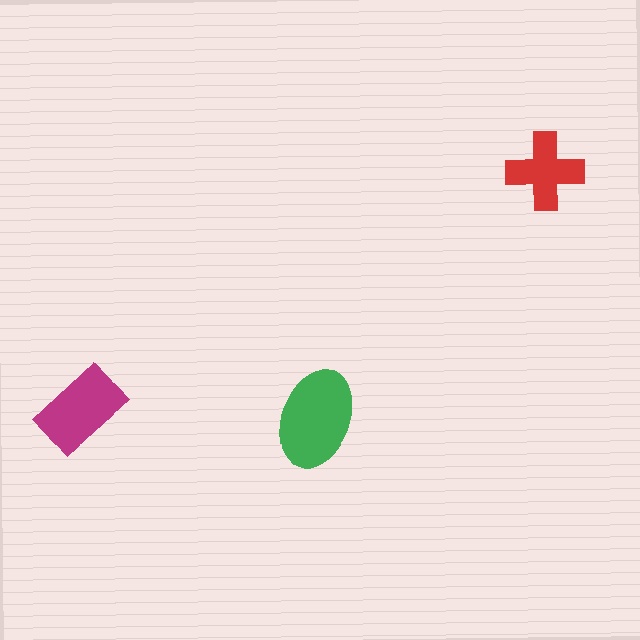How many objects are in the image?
There are 3 objects in the image.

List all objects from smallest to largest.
The red cross, the magenta rectangle, the green ellipse.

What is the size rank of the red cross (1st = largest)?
3rd.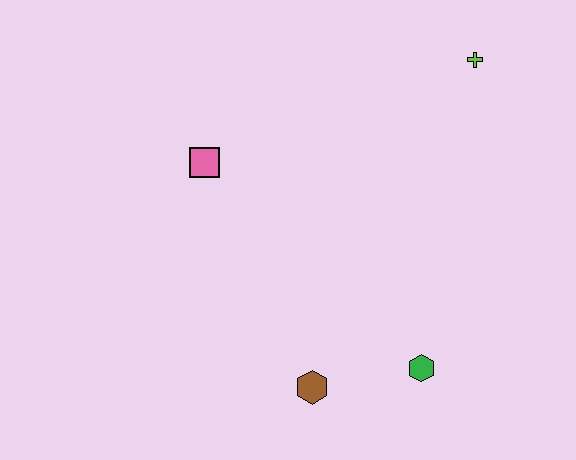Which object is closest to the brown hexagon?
The green hexagon is closest to the brown hexagon.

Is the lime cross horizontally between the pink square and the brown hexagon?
No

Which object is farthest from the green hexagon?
The lime cross is farthest from the green hexagon.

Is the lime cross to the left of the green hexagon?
No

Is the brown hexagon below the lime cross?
Yes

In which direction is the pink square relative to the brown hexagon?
The pink square is above the brown hexagon.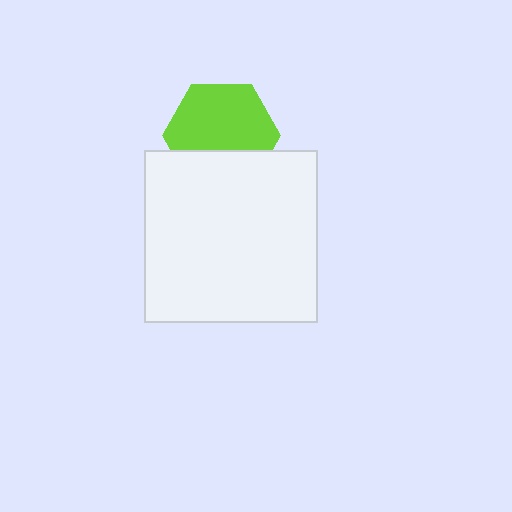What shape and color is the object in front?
The object in front is a white square.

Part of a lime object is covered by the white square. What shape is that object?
It is a hexagon.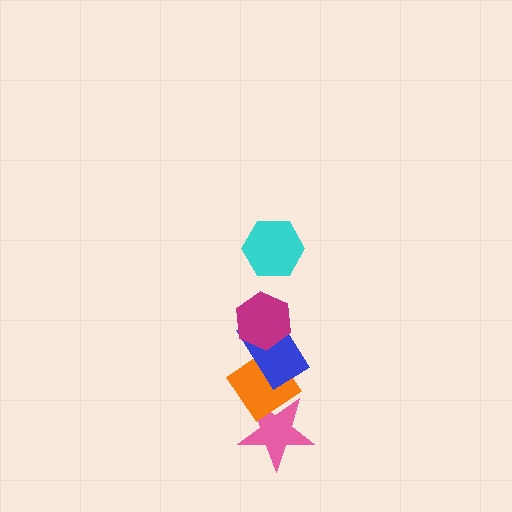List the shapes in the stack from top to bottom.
From top to bottom: the cyan hexagon, the magenta hexagon, the blue rectangle, the orange diamond, the pink star.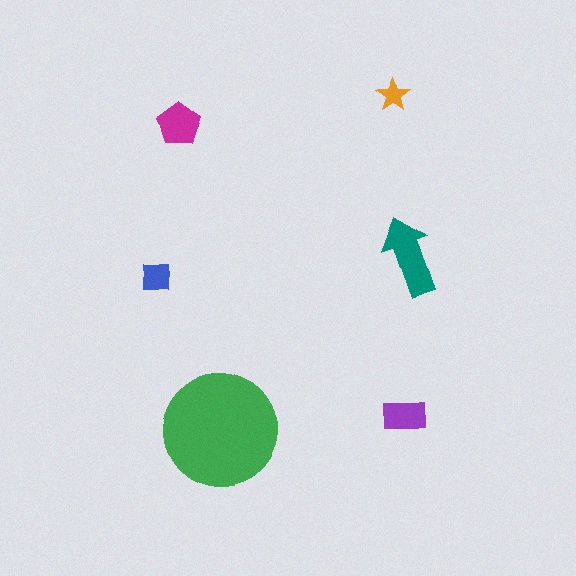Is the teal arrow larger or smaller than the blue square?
Larger.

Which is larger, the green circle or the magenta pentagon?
The green circle.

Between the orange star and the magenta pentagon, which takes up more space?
The magenta pentagon.